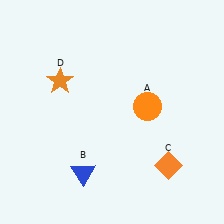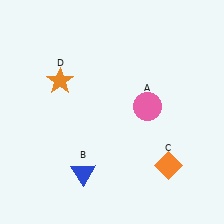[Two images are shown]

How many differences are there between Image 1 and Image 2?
There is 1 difference between the two images.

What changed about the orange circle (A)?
In Image 1, A is orange. In Image 2, it changed to pink.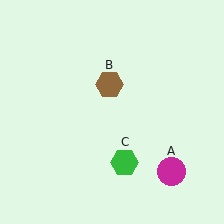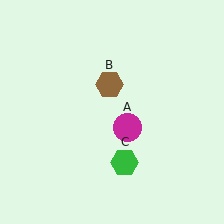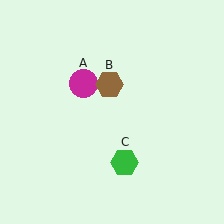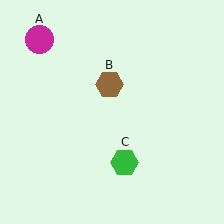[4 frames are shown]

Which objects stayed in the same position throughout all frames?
Brown hexagon (object B) and green hexagon (object C) remained stationary.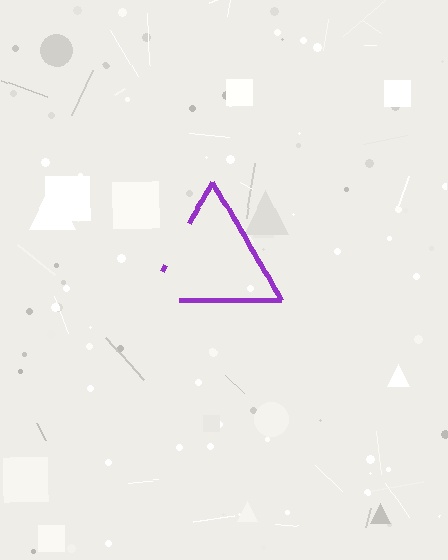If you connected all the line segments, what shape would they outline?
They would outline a triangle.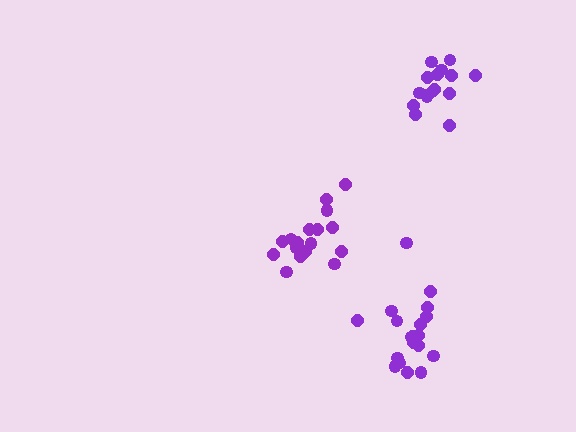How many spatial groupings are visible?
There are 3 spatial groupings.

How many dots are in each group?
Group 1: 17 dots, Group 2: 16 dots, Group 3: 19 dots (52 total).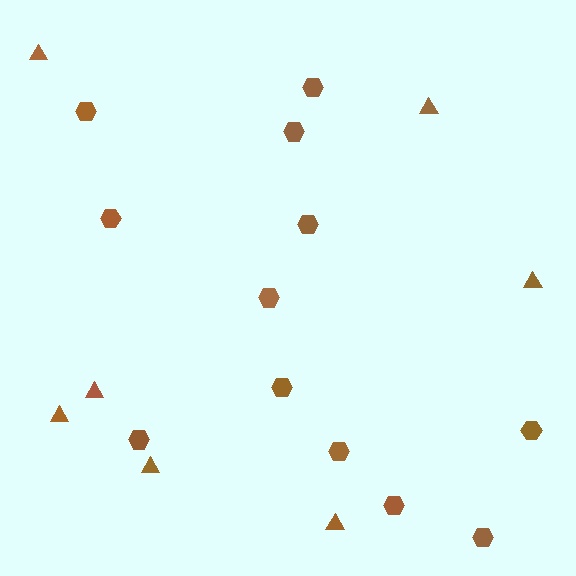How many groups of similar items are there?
There are 2 groups: one group of hexagons (12) and one group of triangles (7).